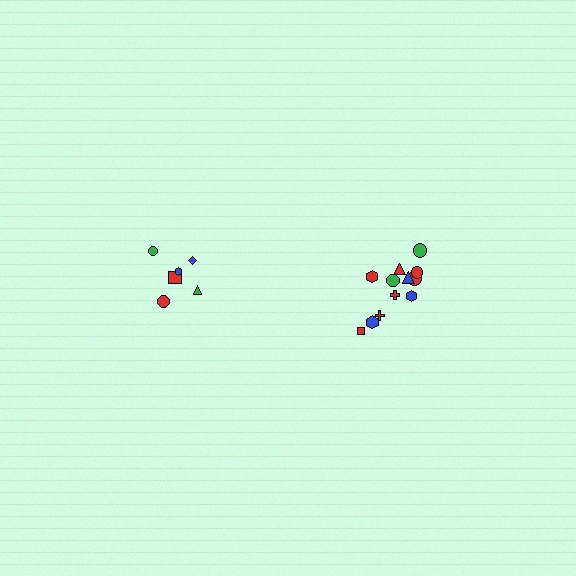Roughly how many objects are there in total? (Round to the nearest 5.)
Roughly 20 objects in total.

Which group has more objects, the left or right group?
The right group.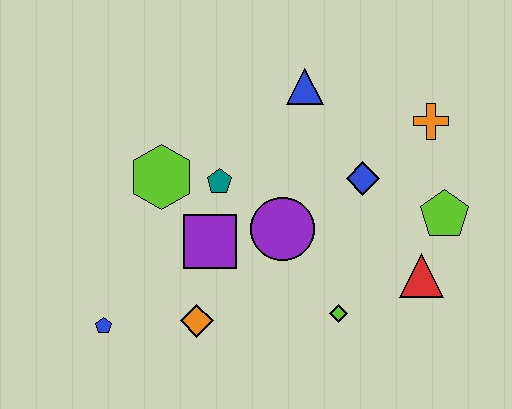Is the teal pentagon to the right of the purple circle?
No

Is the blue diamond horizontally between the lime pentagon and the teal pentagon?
Yes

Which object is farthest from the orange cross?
The blue pentagon is farthest from the orange cross.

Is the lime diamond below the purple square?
Yes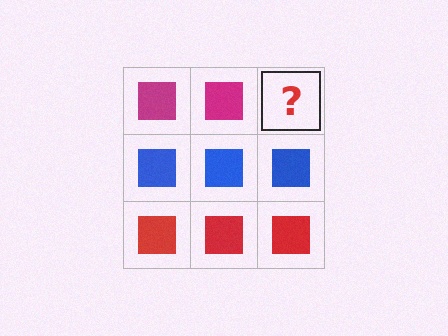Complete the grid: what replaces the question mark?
The question mark should be replaced with a magenta square.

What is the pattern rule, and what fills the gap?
The rule is that each row has a consistent color. The gap should be filled with a magenta square.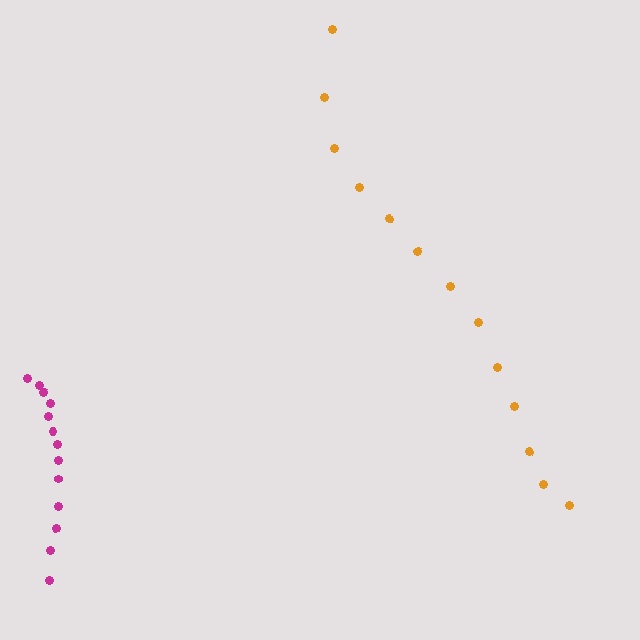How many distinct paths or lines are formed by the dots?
There are 2 distinct paths.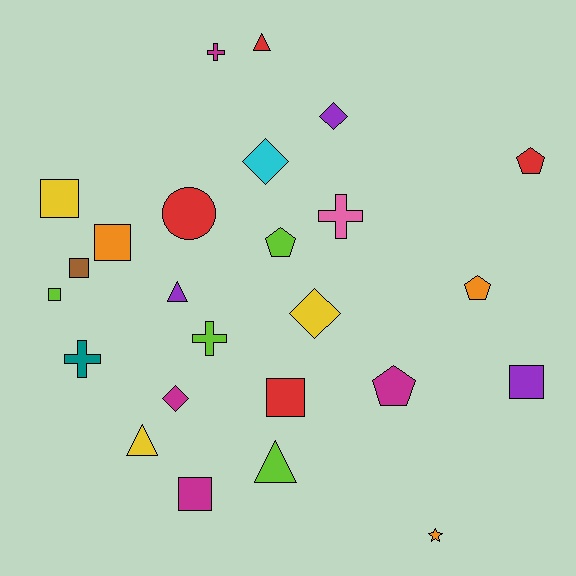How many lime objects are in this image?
There are 4 lime objects.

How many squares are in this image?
There are 7 squares.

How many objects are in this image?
There are 25 objects.